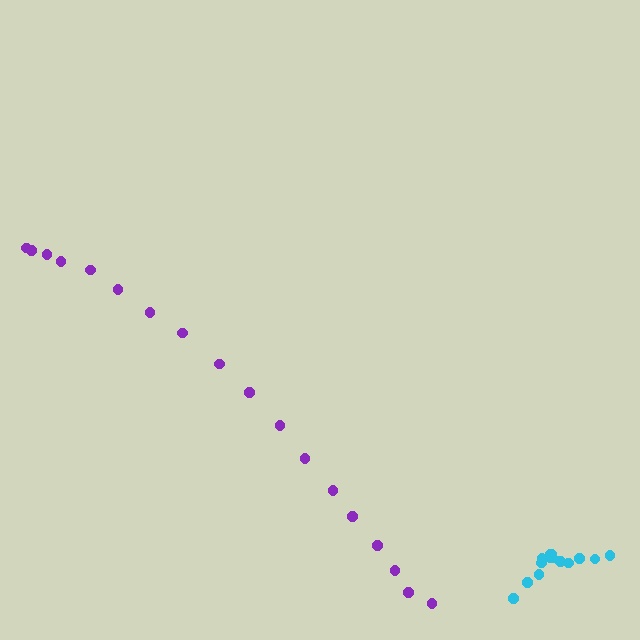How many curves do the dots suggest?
There are 2 distinct paths.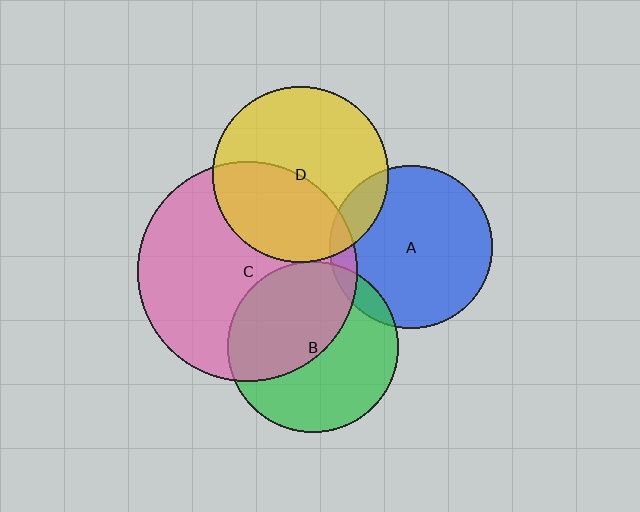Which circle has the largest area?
Circle C (pink).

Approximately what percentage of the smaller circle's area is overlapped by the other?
Approximately 50%.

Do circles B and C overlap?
Yes.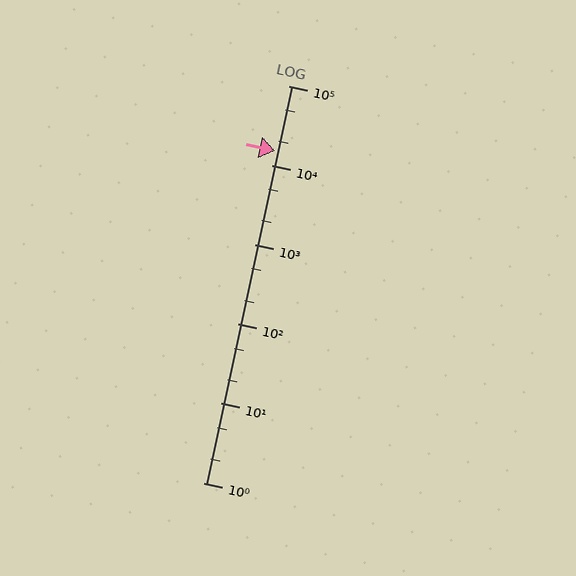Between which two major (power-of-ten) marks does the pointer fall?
The pointer is between 10000 and 100000.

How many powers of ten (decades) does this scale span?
The scale spans 5 decades, from 1 to 100000.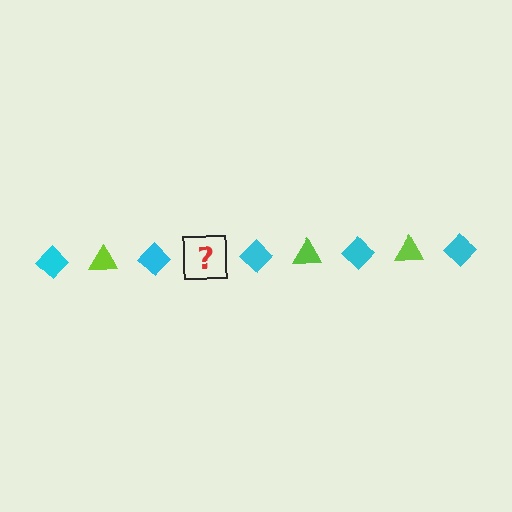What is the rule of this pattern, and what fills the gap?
The rule is that the pattern alternates between cyan diamond and lime triangle. The gap should be filled with a lime triangle.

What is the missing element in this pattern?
The missing element is a lime triangle.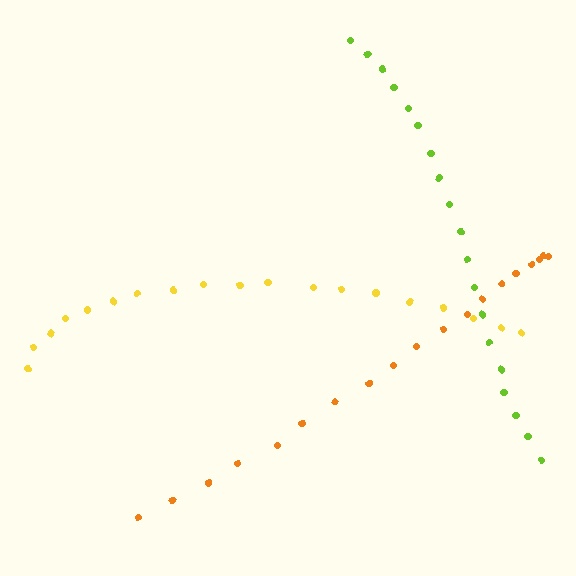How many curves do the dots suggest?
There are 3 distinct paths.